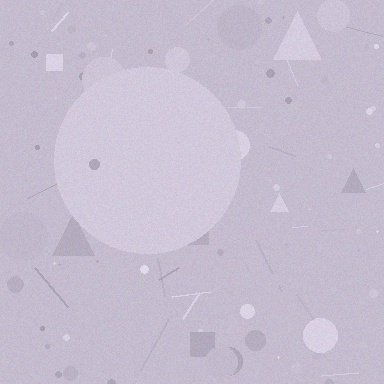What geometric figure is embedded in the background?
A circle is embedded in the background.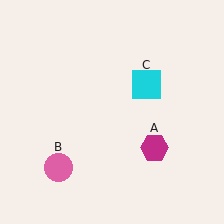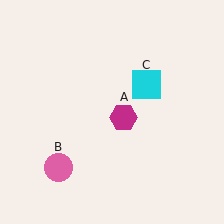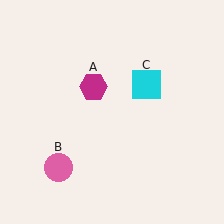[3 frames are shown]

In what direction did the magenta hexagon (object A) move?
The magenta hexagon (object A) moved up and to the left.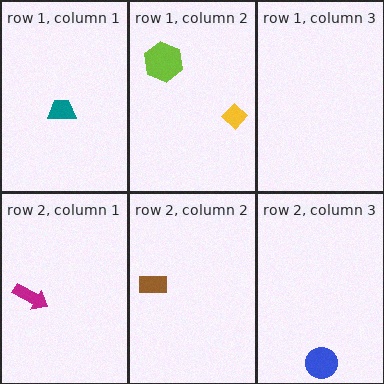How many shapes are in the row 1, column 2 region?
2.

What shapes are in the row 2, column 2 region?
The brown rectangle.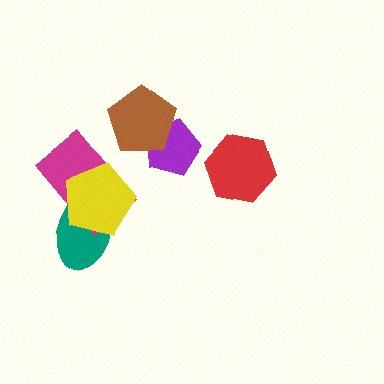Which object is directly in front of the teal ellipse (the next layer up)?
The magenta rectangle is directly in front of the teal ellipse.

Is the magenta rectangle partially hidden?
Yes, it is partially covered by another shape.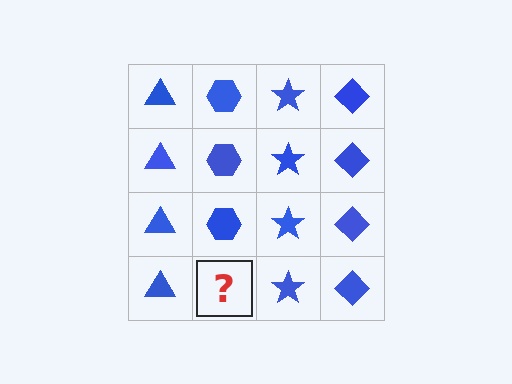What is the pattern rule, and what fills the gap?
The rule is that each column has a consistent shape. The gap should be filled with a blue hexagon.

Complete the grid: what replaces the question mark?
The question mark should be replaced with a blue hexagon.